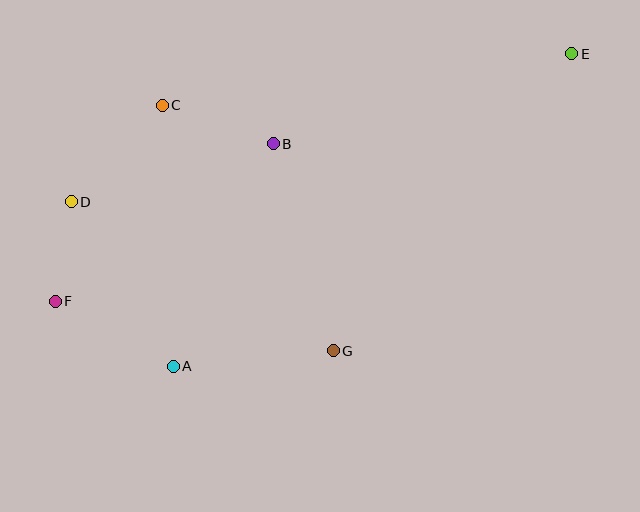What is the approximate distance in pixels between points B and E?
The distance between B and E is approximately 312 pixels.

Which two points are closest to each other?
Points D and F are closest to each other.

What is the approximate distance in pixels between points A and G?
The distance between A and G is approximately 161 pixels.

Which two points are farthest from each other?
Points E and F are farthest from each other.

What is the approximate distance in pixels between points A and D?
The distance between A and D is approximately 194 pixels.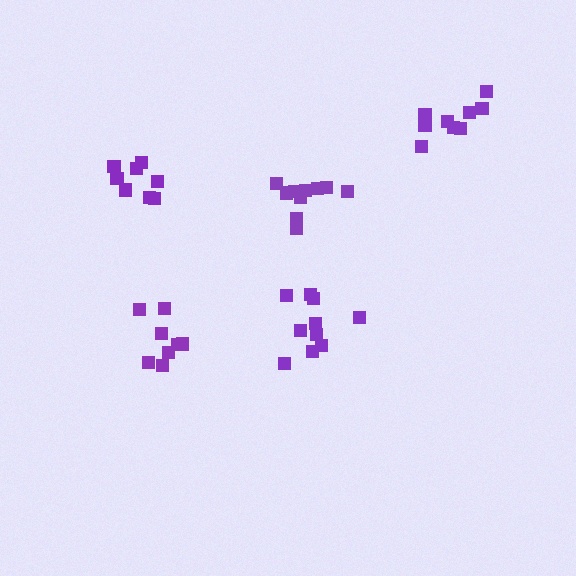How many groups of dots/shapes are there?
There are 5 groups.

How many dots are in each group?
Group 1: 8 dots, Group 2: 10 dots, Group 3: 8 dots, Group 4: 10 dots, Group 5: 9 dots (45 total).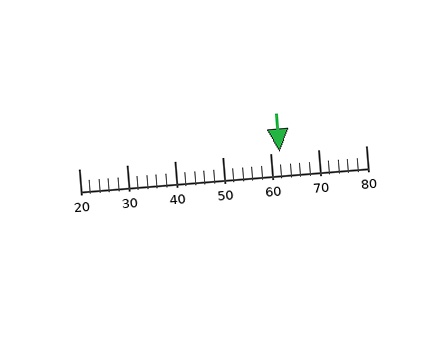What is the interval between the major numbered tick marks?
The major tick marks are spaced 10 units apart.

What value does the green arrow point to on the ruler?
The green arrow points to approximately 62.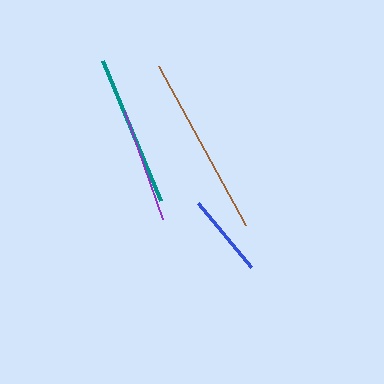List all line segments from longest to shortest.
From longest to shortest: brown, teal, purple, blue.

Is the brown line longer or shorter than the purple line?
The brown line is longer than the purple line.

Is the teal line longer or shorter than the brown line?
The brown line is longer than the teal line.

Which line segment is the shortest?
The blue line is the shortest at approximately 83 pixels.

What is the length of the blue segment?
The blue segment is approximately 83 pixels long.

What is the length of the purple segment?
The purple segment is approximately 114 pixels long.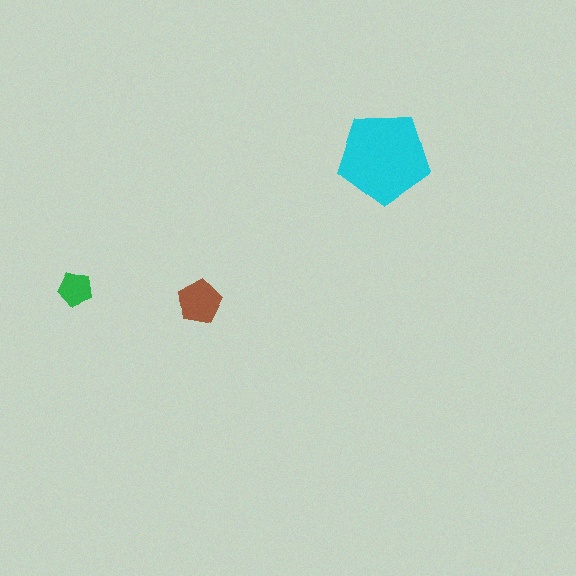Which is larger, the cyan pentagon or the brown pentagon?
The cyan one.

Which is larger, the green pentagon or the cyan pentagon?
The cyan one.